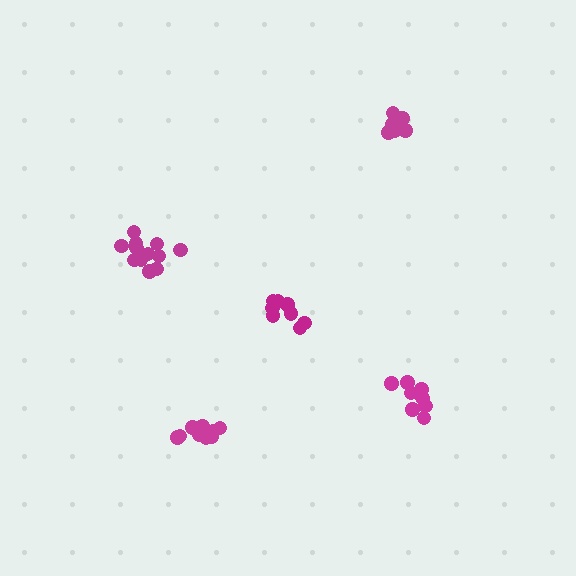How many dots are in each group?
Group 1: 12 dots, Group 2: 9 dots, Group 3: 10 dots, Group 4: 8 dots, Group 5: 9 dots (48 total).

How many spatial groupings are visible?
There are 5 spatial groupings.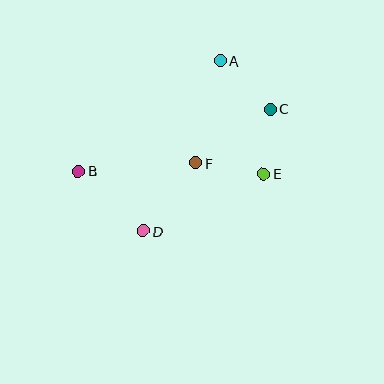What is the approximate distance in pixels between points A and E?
The distance between A and E is approximately 121 pixels.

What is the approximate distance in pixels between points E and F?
The distance between E and F is approximately 69 pixels.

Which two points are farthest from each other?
Points B and C are farthest from each other.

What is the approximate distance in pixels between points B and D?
The distance between B and D is approximately 88 pixels.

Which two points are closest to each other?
Points C and E are closest to each other.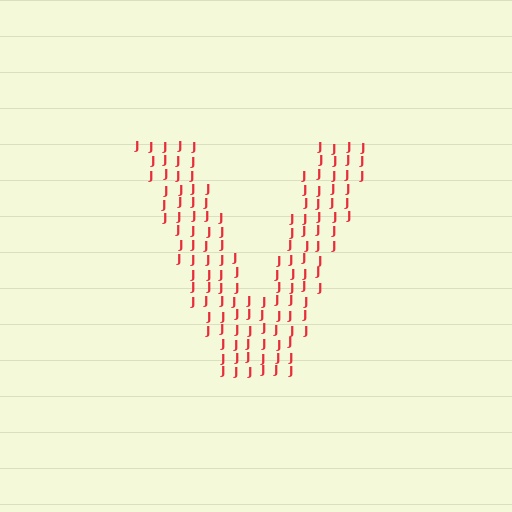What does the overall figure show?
The overall figure shows the letter V.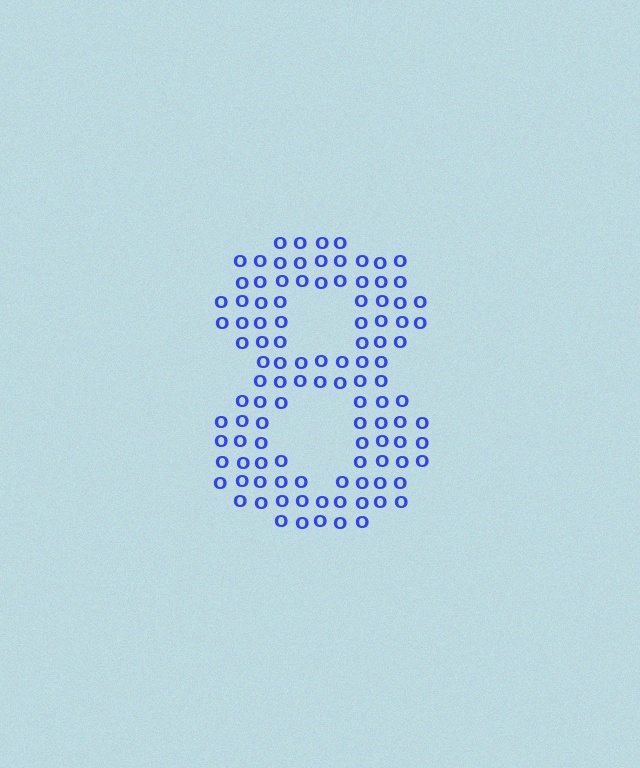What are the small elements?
The small elements are letter O's.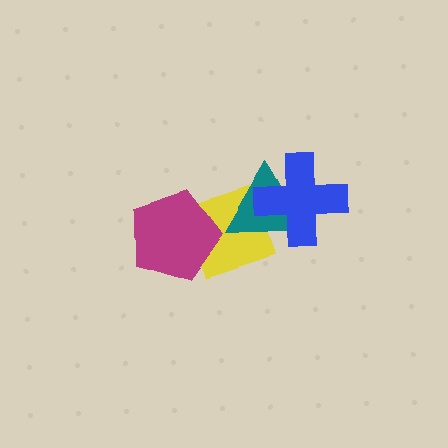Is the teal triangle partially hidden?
Yes, it is partially covered by another shape.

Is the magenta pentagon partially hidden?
No, no other shape covers it.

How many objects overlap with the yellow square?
2 objects overlap with the yellow square.